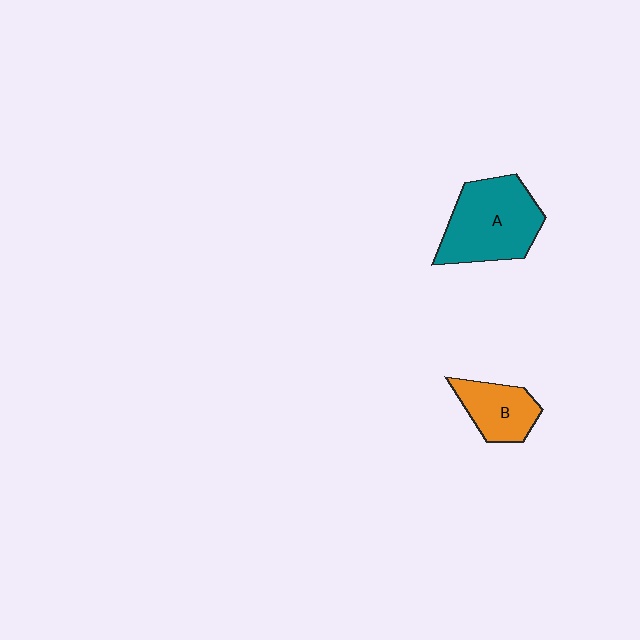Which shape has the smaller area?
Shape B (orange).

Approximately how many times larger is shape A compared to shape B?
Approximately 1.8 times.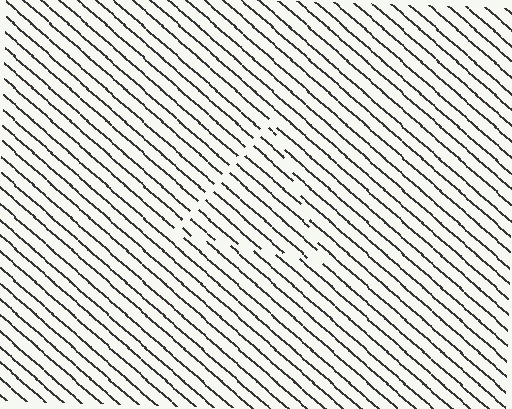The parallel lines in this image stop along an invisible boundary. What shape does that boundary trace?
An illusory triangle. The interior of the shape contains the same grating, shifted by half a period — the contour is defined by the phase discontinuity where line-ends from the inner and outer gratings abut.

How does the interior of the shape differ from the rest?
The interior of the shape contains the same grating, shifted by half a period — the contour is defined by the phase discontinuity where line-ends from the inner and outer gratings abut.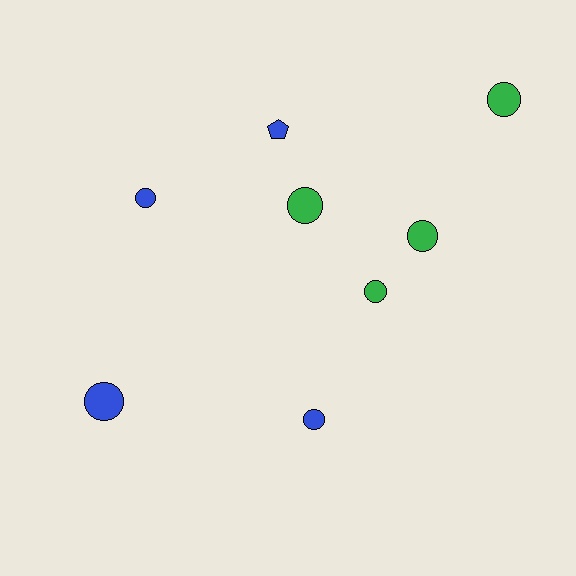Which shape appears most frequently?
Circle, with 7 objects.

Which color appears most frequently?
Blue, with 4 objects.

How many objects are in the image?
There are 8 objects.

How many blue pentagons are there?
There is 1 blue pentagon.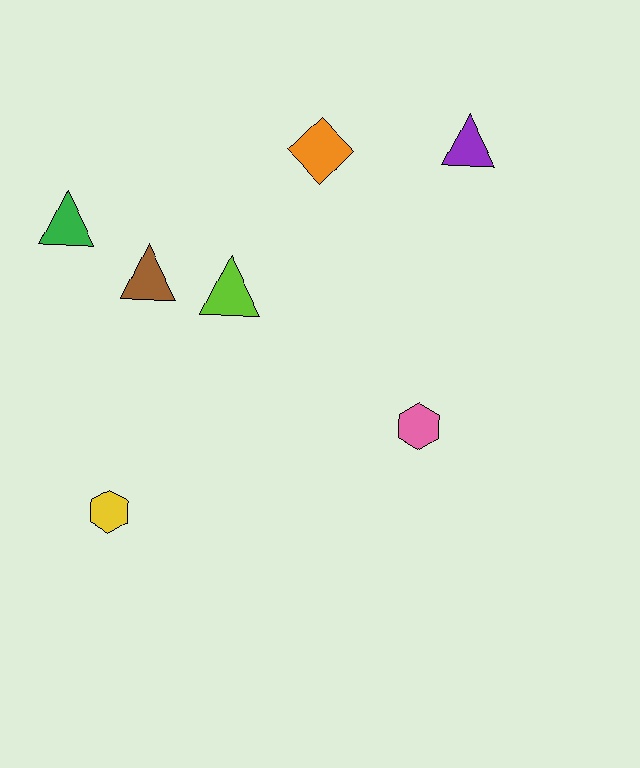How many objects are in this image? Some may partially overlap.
There are 7 objects.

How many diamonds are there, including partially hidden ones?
There is 1 diamond.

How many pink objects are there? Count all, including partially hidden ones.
There is 1 pink object.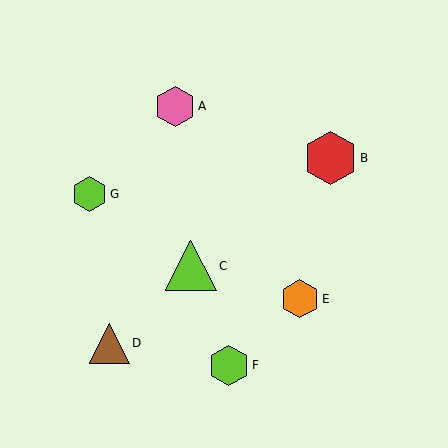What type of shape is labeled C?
Shape C is a lime triangle.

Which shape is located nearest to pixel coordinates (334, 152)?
The red hexagon (labeled B) at (330, 158) is nearest to that location.